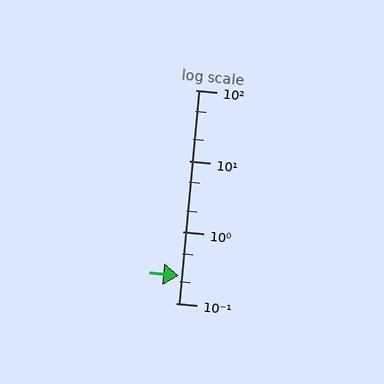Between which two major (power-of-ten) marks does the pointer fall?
The pointer is between 0.1 and 1.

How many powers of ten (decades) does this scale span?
The scale spans 3 decades, from 0.1 to 100.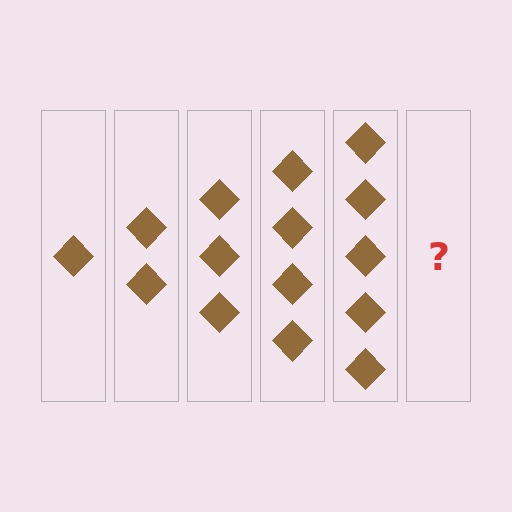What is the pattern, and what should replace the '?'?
The pattern is that each step adds one more diamond. The '?' should be 6 diamonds.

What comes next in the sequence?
The next element should be 6 diamonds.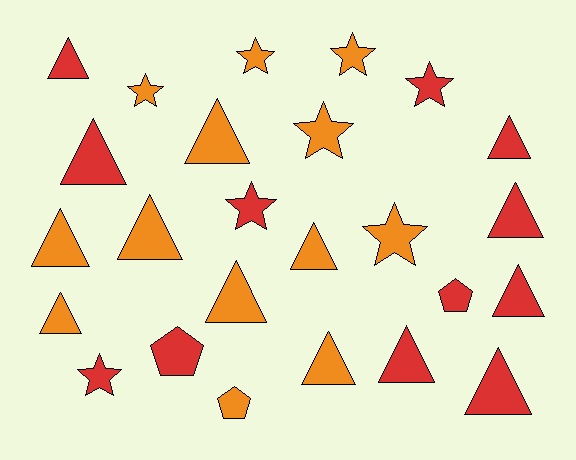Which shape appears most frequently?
Triangle, with 14 objects.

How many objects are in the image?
There are 25 objects.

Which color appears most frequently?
Orange, with 13 objects.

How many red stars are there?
There are 3 red stars.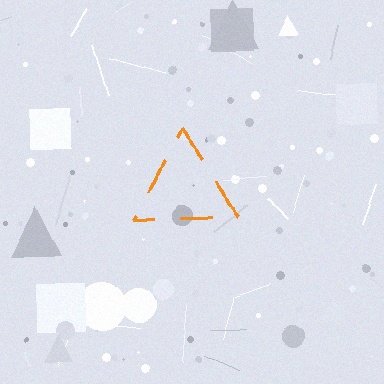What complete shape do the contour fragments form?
The contour fragments form a triangle.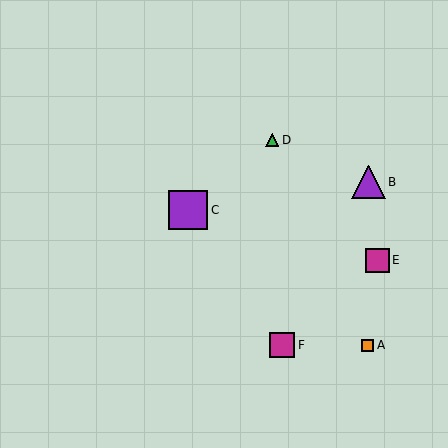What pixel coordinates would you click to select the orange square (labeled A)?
Click at (367, 345) to select the orange square A.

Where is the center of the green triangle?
The center of the green triangle is at (272, 140).